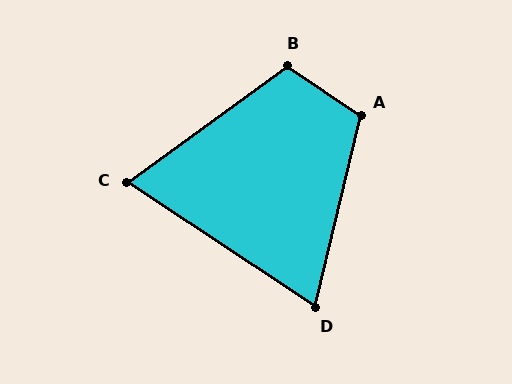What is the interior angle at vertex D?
Approximately 70 degrees (acute).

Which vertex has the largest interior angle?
A, at approximately 111 degrees.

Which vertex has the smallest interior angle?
C, at approximately 69 degrees.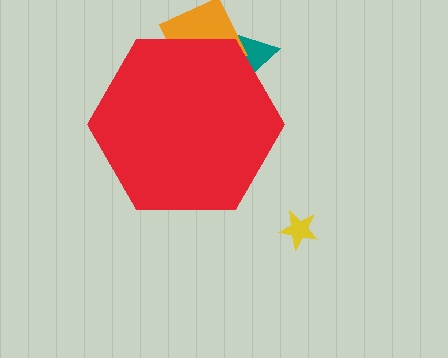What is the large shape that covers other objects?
A red hexagon.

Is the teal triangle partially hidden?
Yes, the teal triangle is partially hidden behind the red hexagon.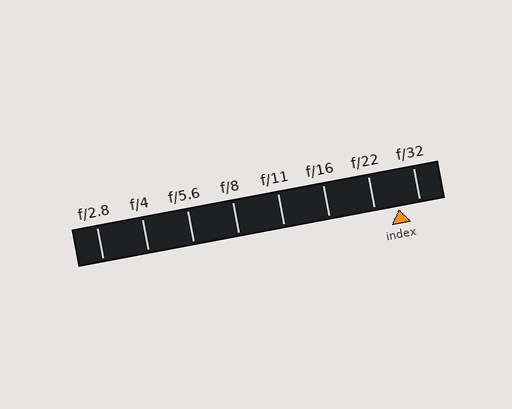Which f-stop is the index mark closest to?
The index mark is closest to f/32.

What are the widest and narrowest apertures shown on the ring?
The widest aperture shown is f/2.8 and the narrowest is f/32.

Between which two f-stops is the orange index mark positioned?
The index mark is between f/22 and f/32.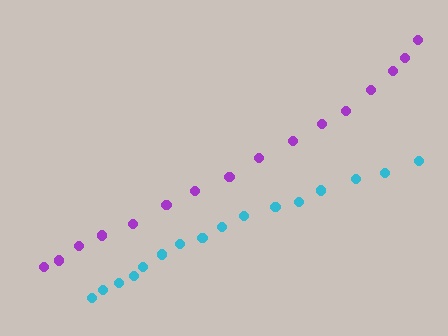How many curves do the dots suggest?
There are 2 distinct paths.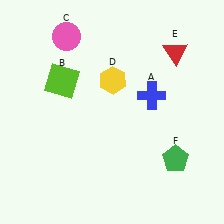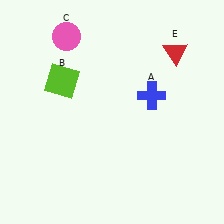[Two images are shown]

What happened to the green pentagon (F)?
The green pentagon (F) was removed in Image 2. It was in the bottom-right area of Image 1.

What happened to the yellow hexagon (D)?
The yellow hexagon (D) was removed in Image 2. It was in the top-right area of Image 1.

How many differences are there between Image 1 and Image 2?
There are 2 differences between the two images.